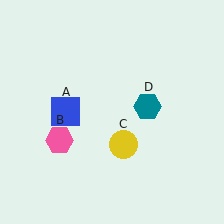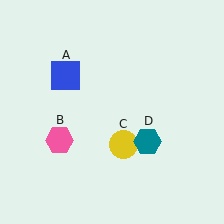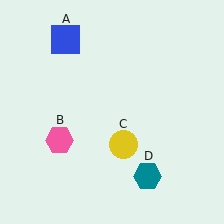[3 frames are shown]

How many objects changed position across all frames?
2 objects changed position: blue square (object A), teal hexagon (object D).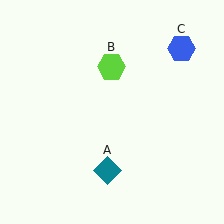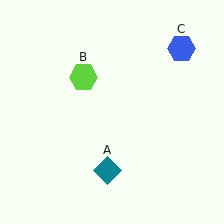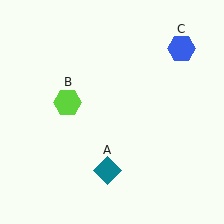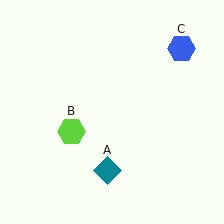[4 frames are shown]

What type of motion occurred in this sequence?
The lime hexagon (object B) rotated counterclockwise around the center of the scene.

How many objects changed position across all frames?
1 object changed position: lime hexagon (object B).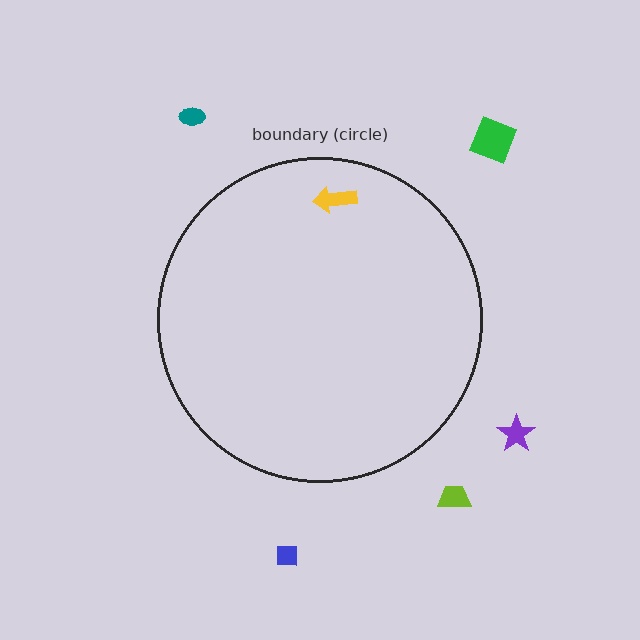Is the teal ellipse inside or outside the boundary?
Outside.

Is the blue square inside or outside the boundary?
Outside.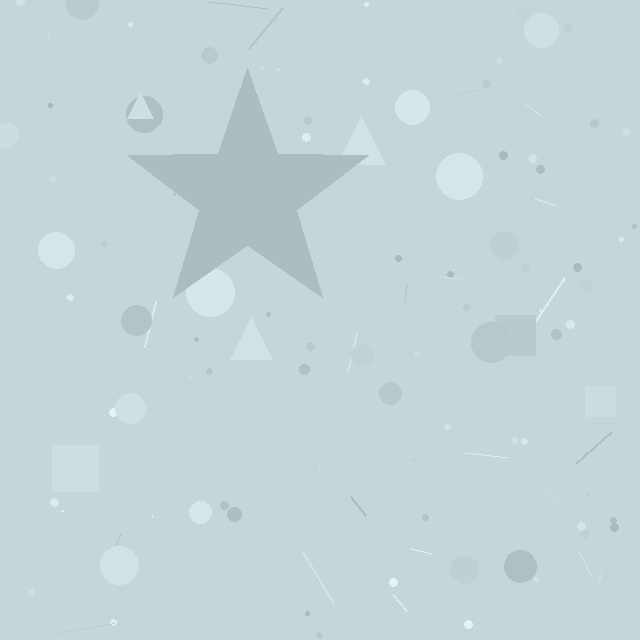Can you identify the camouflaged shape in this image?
The camouflaged shape is a star.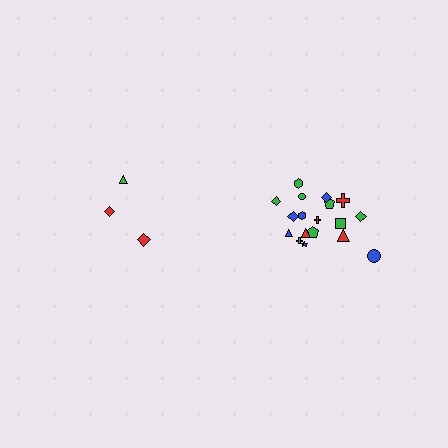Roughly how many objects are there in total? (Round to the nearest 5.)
Roughly 20 objects in total.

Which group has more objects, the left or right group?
The right group.